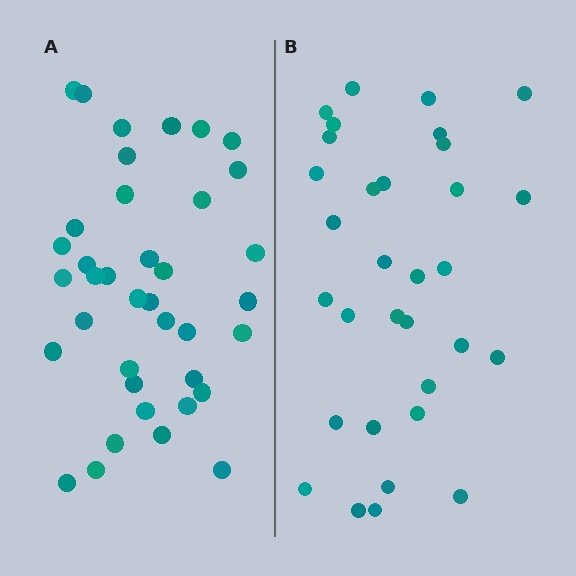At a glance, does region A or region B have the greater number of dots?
Region A (the left region) has more dots.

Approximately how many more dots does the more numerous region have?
Region A has about 6 more dots than region B.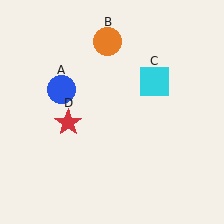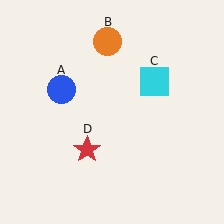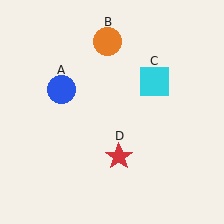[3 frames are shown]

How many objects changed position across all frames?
1 object changed position: red star (object D).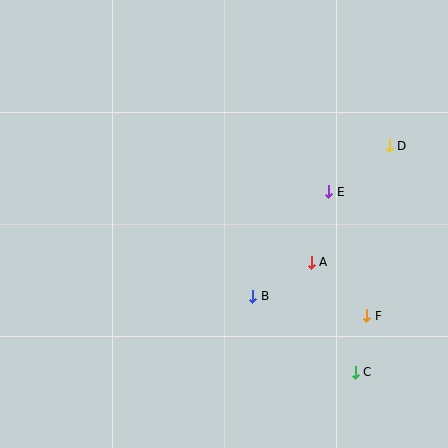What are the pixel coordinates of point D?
Point D is at (389, 146).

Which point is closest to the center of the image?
Point B at (253, 296) is closest to the center.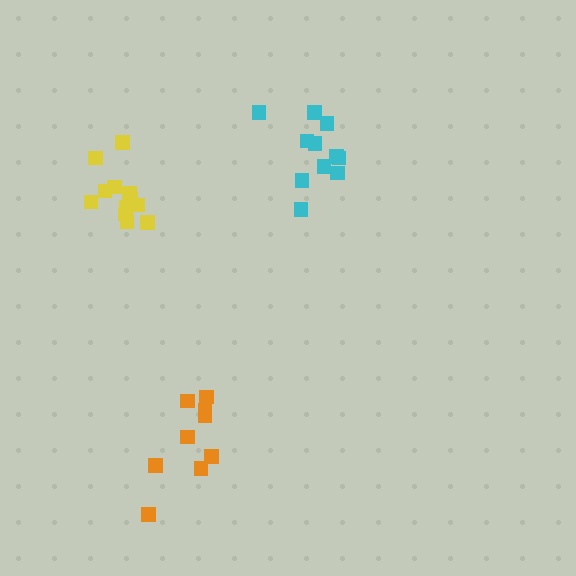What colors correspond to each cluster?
The clusters are colored: cyan, yellow, orange.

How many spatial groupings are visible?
There are 3 spatial groupings.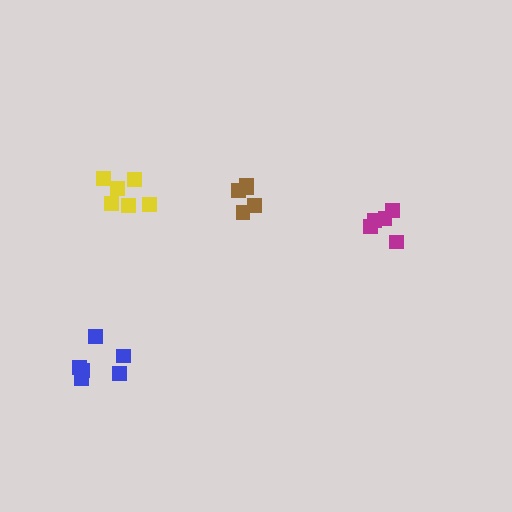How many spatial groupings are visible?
There are 4 spatial groupings.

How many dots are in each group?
Group 1: 6 dots, Group 2: 5 dots, Group 3: 5 dots, Group 4: 6 dots (22 total).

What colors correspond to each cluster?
The clusters are colored: yellow, brown, magenta, blue.